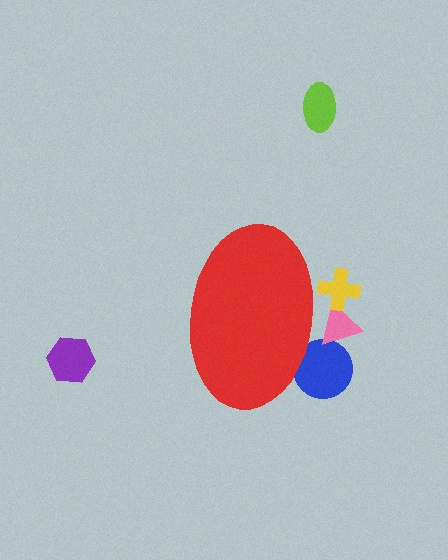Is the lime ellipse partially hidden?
No, the lime ellipse is fully visible.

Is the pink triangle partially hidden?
Yes, the pink triangle is partially hidden behind the red ellipse.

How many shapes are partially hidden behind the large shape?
3 shapes are partially hidden.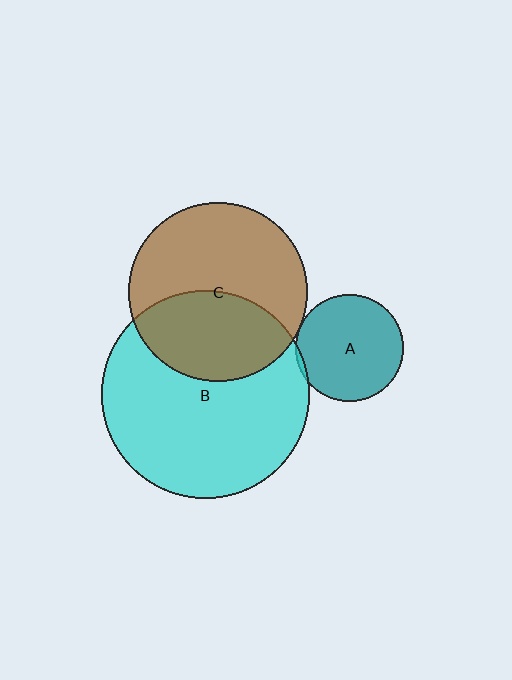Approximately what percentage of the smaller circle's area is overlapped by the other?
Approximately 5%.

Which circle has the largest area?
Circle B (cyan).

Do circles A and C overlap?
Yes.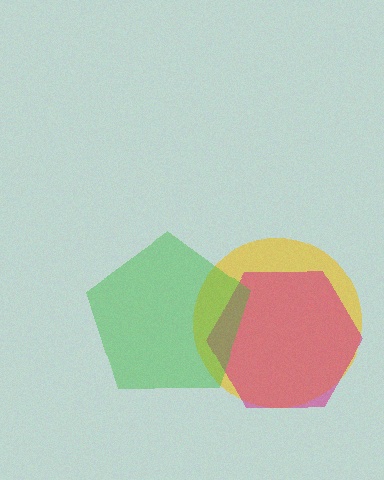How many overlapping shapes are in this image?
There are 3 overlapping shapes in the image.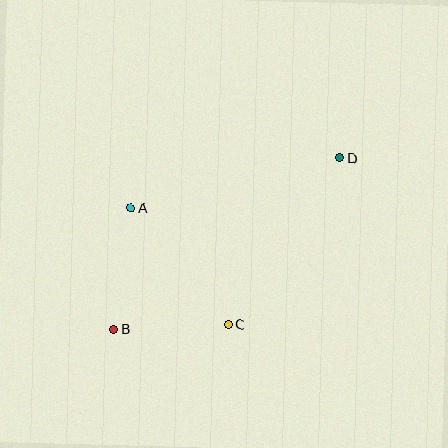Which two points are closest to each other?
Points B and C are closest to each other.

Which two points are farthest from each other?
Points B and D are farthest from each other.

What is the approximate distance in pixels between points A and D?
The distance between A and D is approximately 214 pixels.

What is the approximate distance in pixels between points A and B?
The distance between A and B is approximately 123 pixels.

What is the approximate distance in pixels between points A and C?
The distance between A and C is approximately 152 pixels.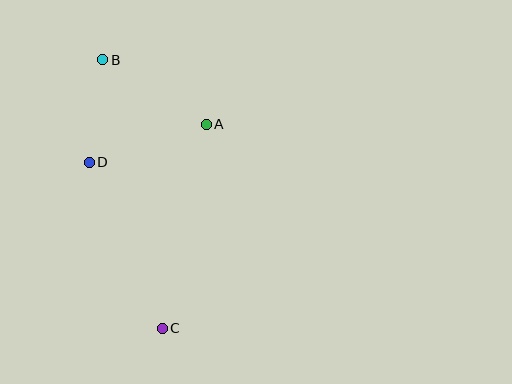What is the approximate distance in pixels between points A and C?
The distance between A and C is approximately 209 pixels.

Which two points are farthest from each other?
Points B and C are farthest from each other.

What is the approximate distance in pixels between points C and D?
The distance between C and D is approximately 182 pixels.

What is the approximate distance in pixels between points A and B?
The distance between A and B is approximately 122 pixels.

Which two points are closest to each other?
Points B and D are closest to each other.